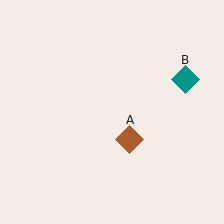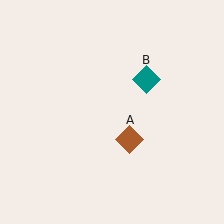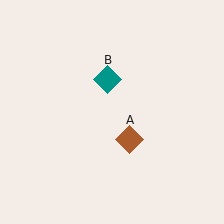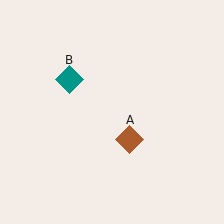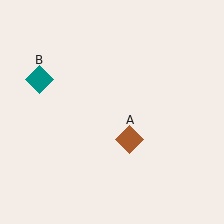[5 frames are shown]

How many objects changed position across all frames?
1 object changed position: teal diamond (object B).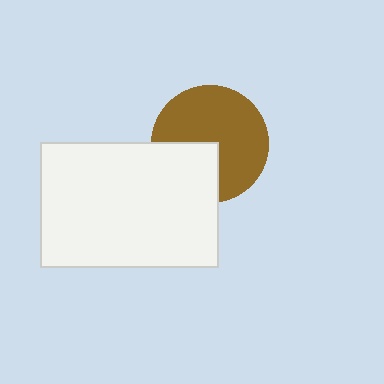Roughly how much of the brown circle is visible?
Most of it is visible (roughly 68%).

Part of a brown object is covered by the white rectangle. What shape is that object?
It is a circle.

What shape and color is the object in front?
The object in front is a white rectangle.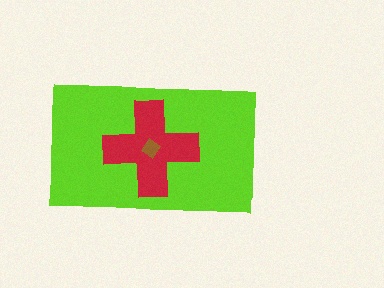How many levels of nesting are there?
3.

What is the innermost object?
The brown diamond.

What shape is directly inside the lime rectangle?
The red cross.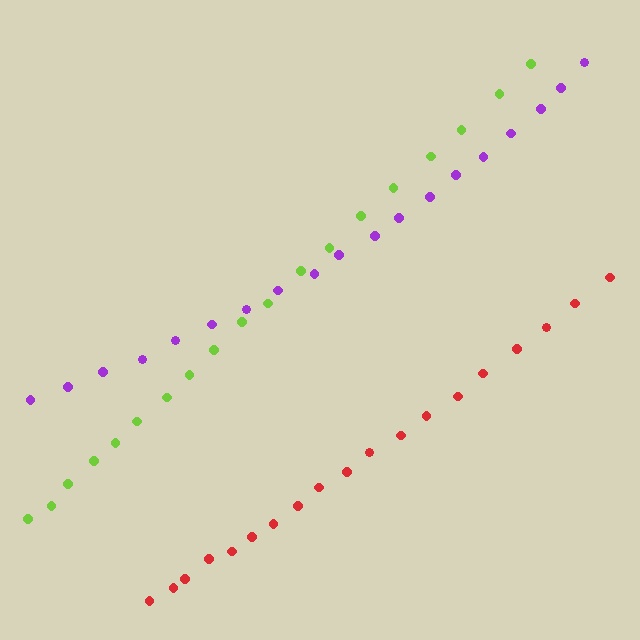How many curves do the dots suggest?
There are 3 distinct paths.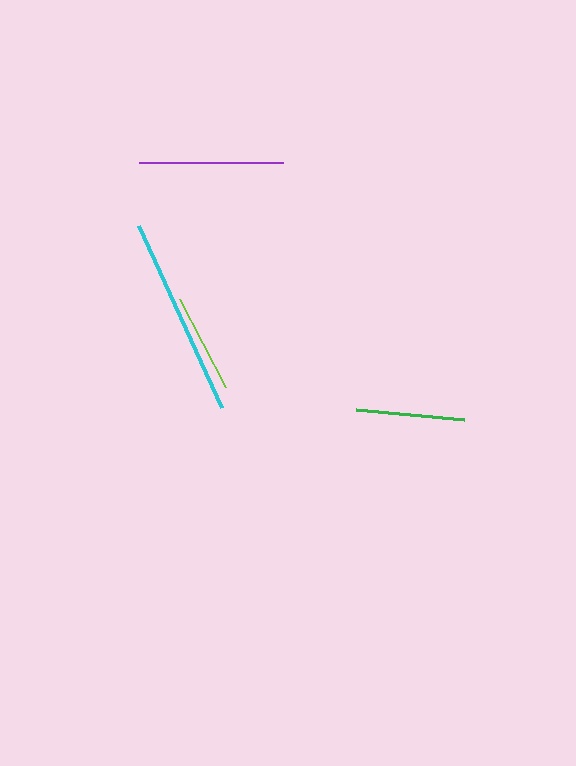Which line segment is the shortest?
The lime line is the shortest at approximately 99 pixels.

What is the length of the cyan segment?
The cyan segment is approximately 200 pixels long.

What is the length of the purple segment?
The purple segment is approximately 144 pixels long.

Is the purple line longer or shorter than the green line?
The purple line is longer than the green line.